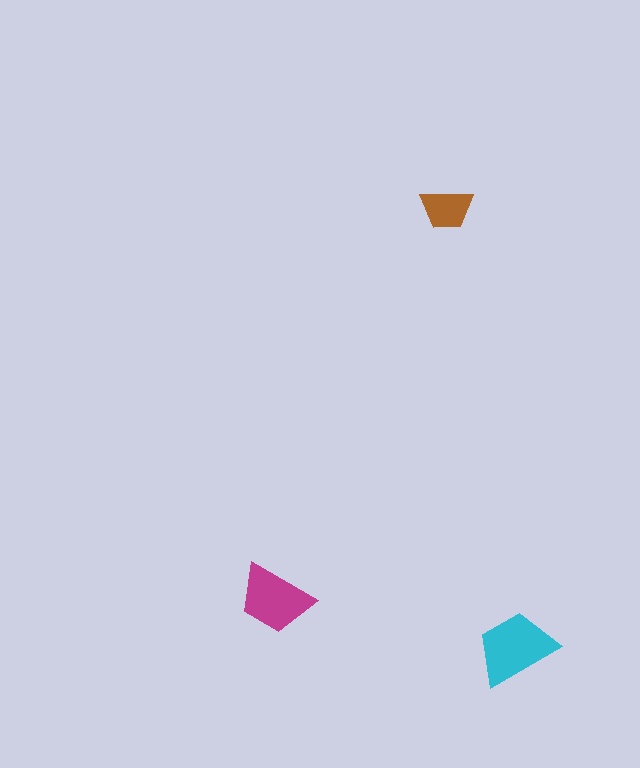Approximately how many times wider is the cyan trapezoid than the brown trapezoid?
About 1.5 times wider.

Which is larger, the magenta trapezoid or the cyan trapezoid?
The cyan one.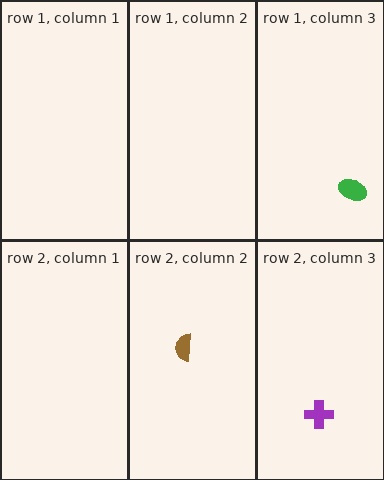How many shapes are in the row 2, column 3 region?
1.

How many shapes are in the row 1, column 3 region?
1.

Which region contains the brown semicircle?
The row 2, column 2 region.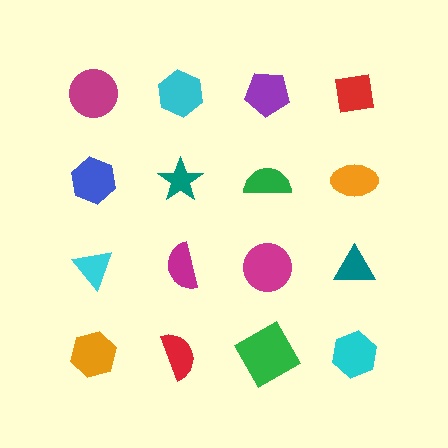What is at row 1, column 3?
A purple pentagon.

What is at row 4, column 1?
An orange hexagon.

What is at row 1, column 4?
A red square.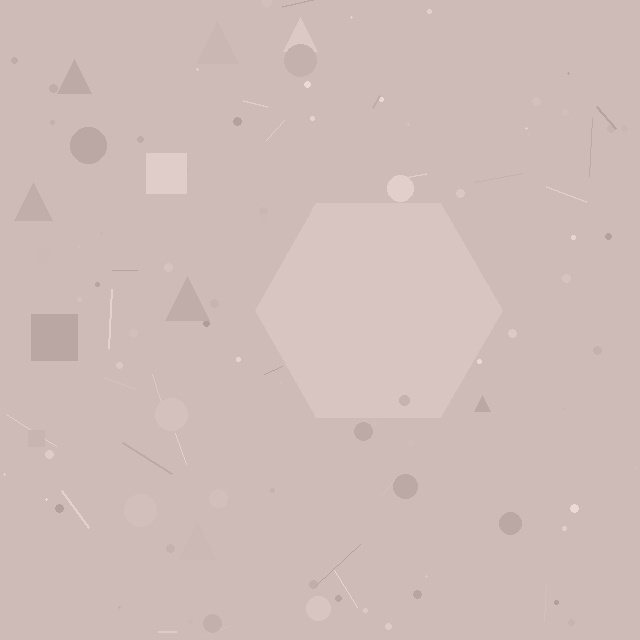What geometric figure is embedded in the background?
A hexagon is embedded in the background.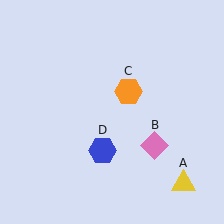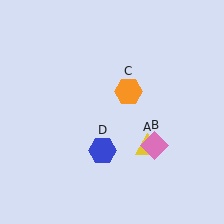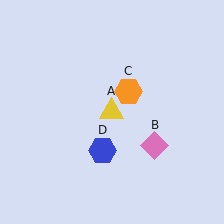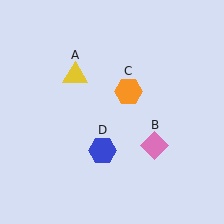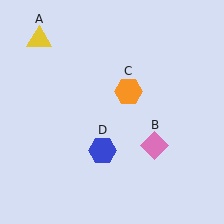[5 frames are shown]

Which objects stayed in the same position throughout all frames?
Pink diamond (object B) and orange hexagon (object C) and blue hexagon (object D) remained stationary.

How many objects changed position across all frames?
1 object changed position: yellow triangle (object A).